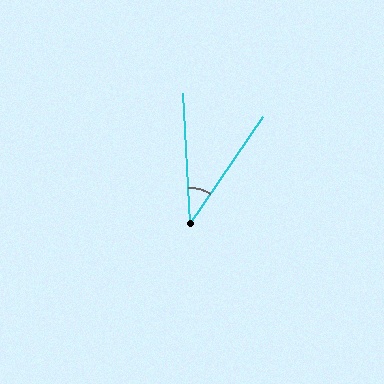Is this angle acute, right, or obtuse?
It is acute.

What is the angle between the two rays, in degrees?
Approximately 37 degrees.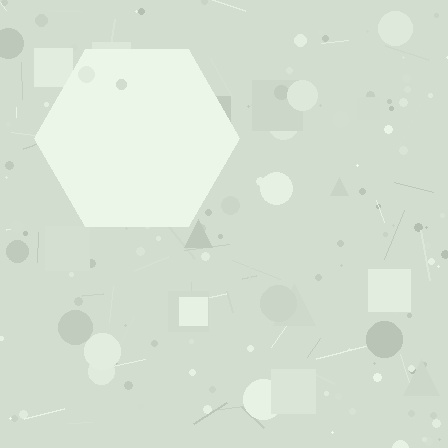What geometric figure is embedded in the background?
A hexagon is embedded in the background.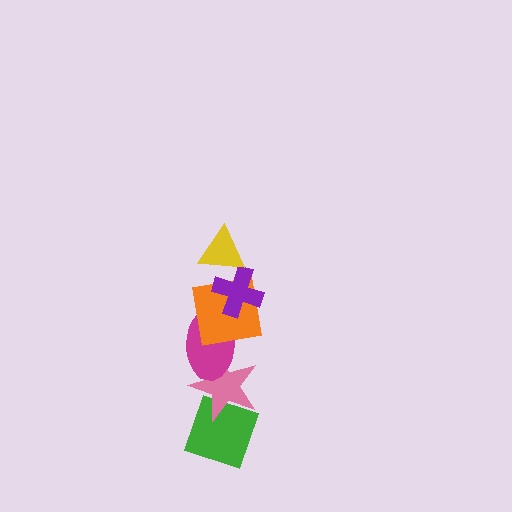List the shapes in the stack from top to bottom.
From top to bottom: the yellow triangle, the purple cross, the orange square, the magenta ellipse, the pink star, the green diamond.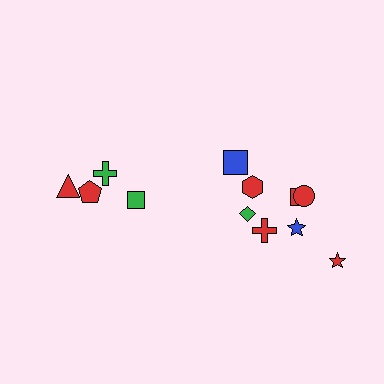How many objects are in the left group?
There are 4 objects.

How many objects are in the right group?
There are 8 objects.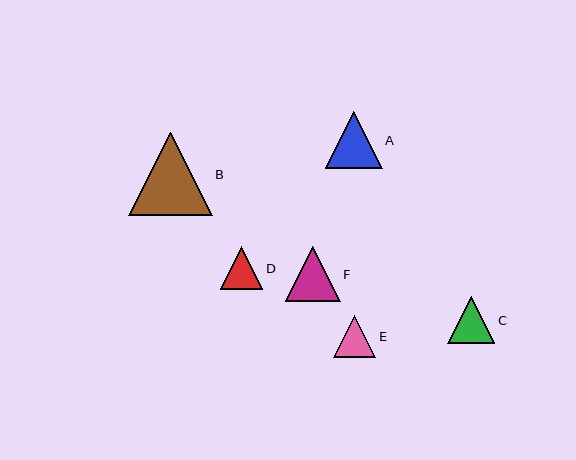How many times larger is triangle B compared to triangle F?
Triangle B is approximately 1.5 times the size of triangle F.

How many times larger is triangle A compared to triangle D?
Triangle A is approximately 1.3 times the size of triangle D.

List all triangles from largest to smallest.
From largest to smallest: B, A, F, C, D, E.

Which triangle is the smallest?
Triangle E is the smallest with a size of approximately 43 pixels.